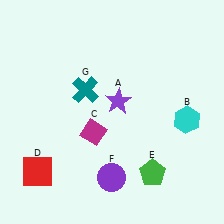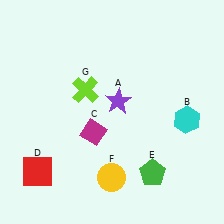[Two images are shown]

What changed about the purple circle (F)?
In Image 1, F is purple. In Image 2, it changed to yellow.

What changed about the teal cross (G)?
In Image 1, G is teal. In Image 2, it changed to lime.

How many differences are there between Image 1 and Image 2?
There are 2 differences between the two images.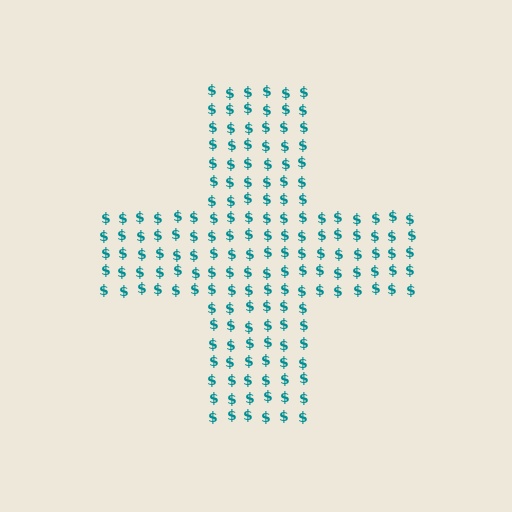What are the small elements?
The small elements are dollar signs.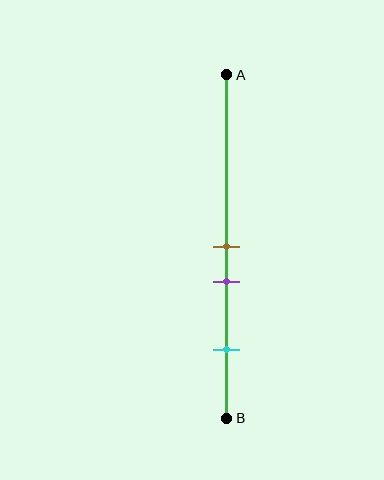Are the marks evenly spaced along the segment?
No, the marks are not evenly spaced.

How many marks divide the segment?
There are 3 marks dividing the segment.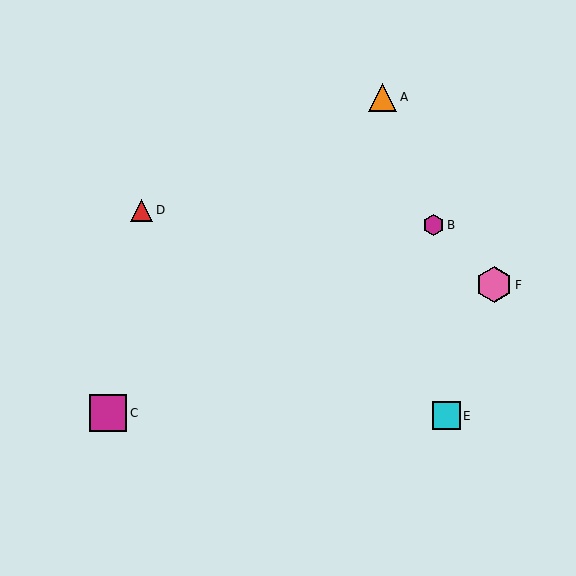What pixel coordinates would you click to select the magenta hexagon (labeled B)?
Click at (433, 225) to select the magenta hexagon B.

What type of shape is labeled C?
Shape C is a magenta square.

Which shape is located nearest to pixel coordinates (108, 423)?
The magenta square (labeled C) at (108, 413) is nearest to that location.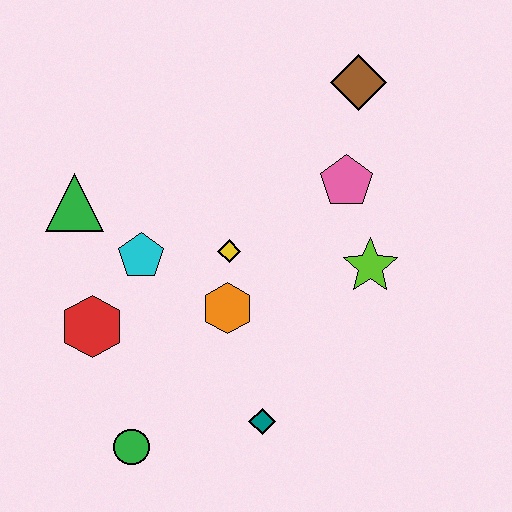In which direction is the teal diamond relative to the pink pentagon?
The teal diamond is below the pink pentagon.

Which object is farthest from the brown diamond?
The green circle is farthest from the brown diamond.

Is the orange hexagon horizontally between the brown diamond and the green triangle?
Yes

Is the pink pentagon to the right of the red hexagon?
Yes